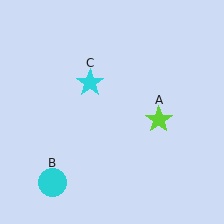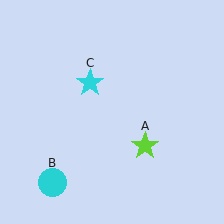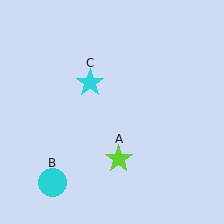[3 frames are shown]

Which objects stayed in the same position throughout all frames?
Cyan circle (object B) and cyan star (object C) remained stationary.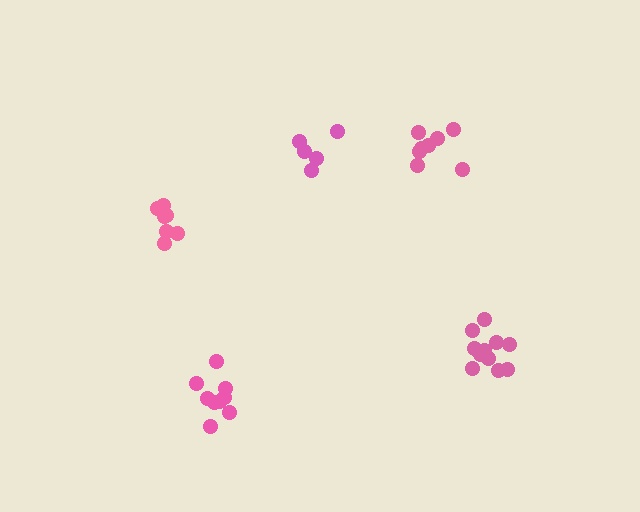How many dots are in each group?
Group 1: 7 dots, Group 2: 9 dots, Group 3: 8 dots, Group 4: 5 dots, Group 5: 11 dots (40 total).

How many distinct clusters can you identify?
There are 5 distinct clusters.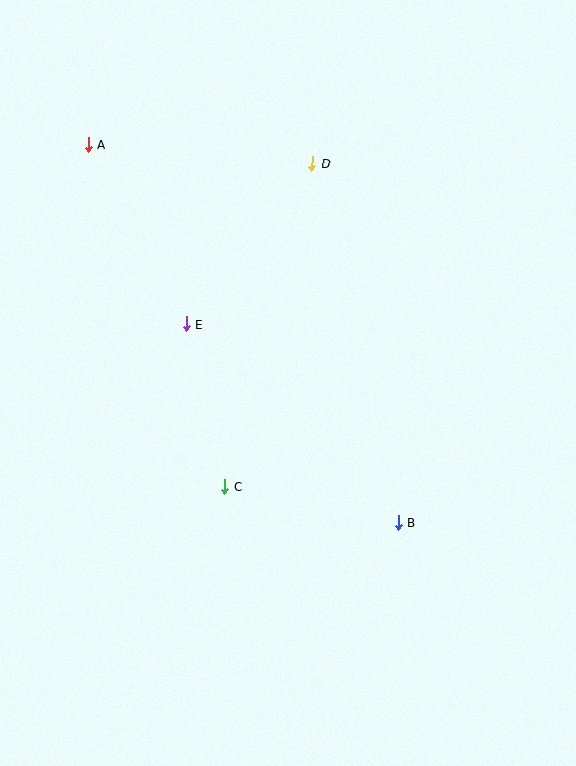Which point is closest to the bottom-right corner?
Point B is closest to the bottom-right corner.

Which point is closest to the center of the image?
Point E at (186, 324) is closest to the center.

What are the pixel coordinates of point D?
Point D is at (312, 163).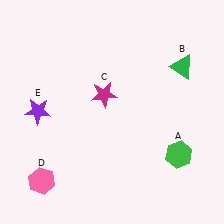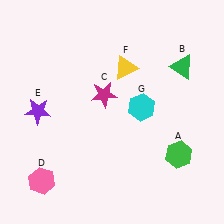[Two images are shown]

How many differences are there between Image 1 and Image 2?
There are 2 differences between the two images.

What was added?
A yellow triangle (F), a cyan hexagon (G) were added in Image 2.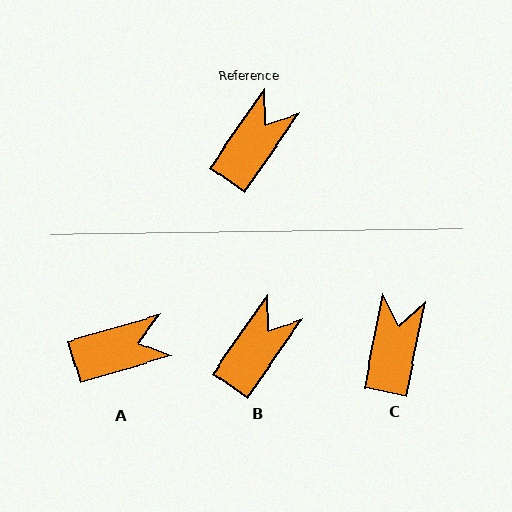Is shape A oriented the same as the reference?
No, it is off by about 39 degrees.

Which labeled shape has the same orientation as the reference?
B.